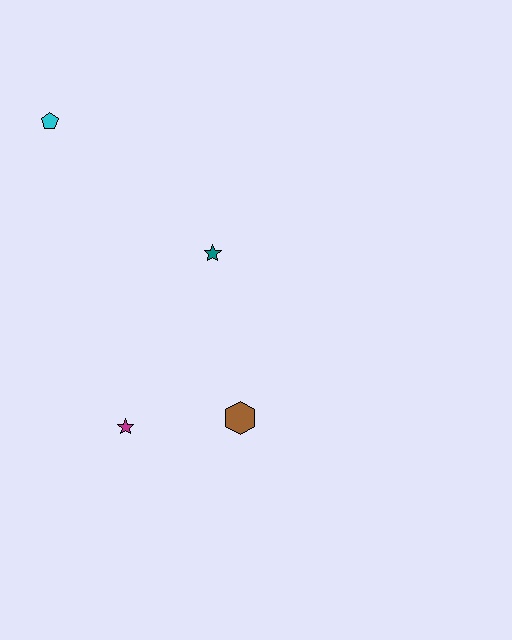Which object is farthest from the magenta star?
The cyan pentagon is farthest from the magenta star.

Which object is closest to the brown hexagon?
The magenta star is closest to the brown hexagon.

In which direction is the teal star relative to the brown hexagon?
The teal star is above the brown hexagon.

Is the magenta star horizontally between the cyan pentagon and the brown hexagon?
Yes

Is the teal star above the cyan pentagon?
No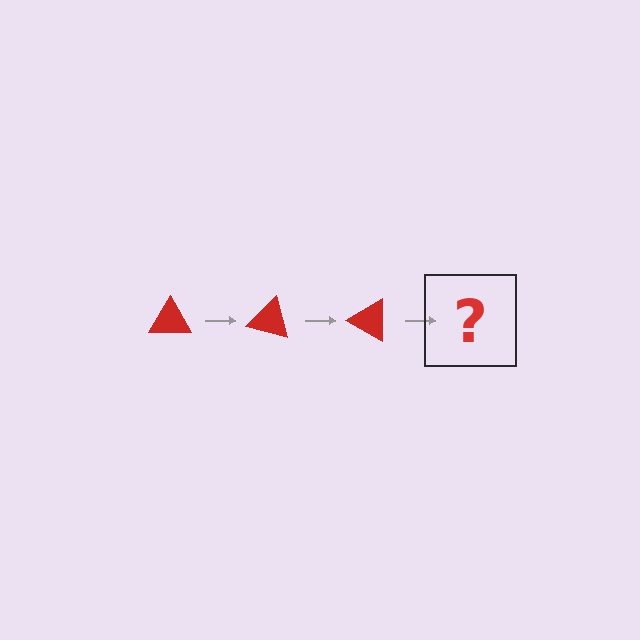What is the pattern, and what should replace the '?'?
The pattern is that the triangle rotates 15 degrees each step. The '?' should be a red triangle rotated 45 degrees.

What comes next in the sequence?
The next element should be a red triangle rotated 45 degrees.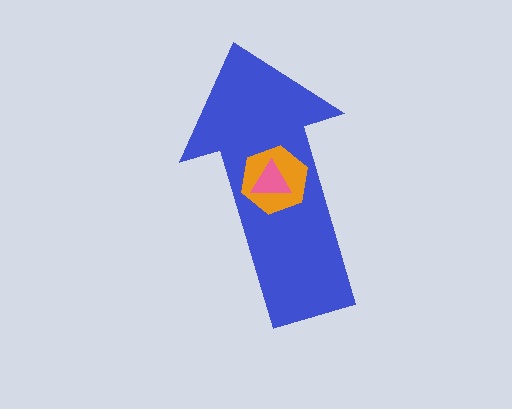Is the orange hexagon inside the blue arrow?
Yes.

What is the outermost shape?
The blue arrow.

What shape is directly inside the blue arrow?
The orange hexagon.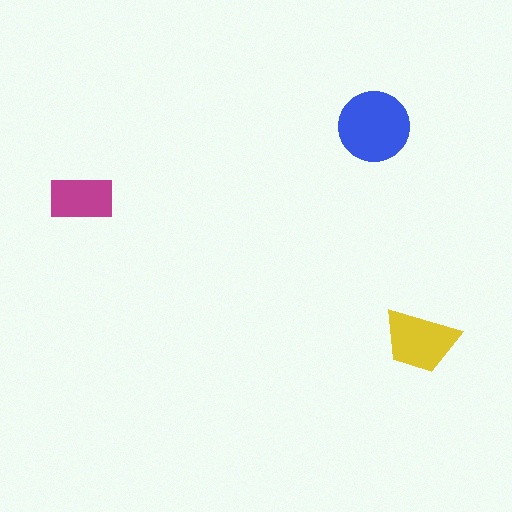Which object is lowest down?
The yellow trapezoid is bottommost.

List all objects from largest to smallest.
The blue circle, the yellow trapezoid, the magenta rectangle.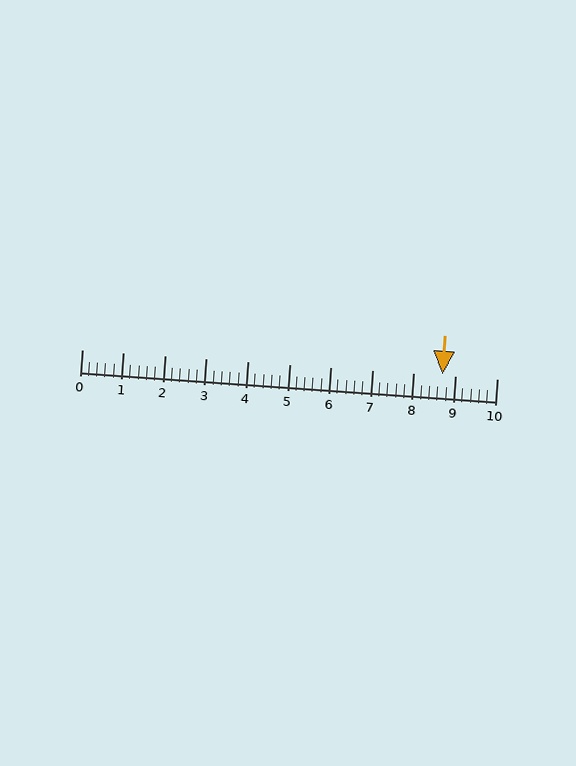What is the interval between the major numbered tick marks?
The major tick marks are spaced 1 units apart.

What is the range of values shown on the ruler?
The ruler shows values from 0 to 10.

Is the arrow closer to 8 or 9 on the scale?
The arrow is closer to 9.